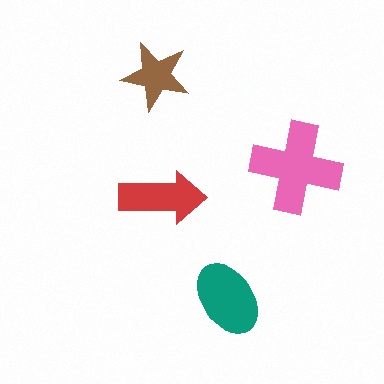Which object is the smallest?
The brown star.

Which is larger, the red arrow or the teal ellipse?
The teal ellipse.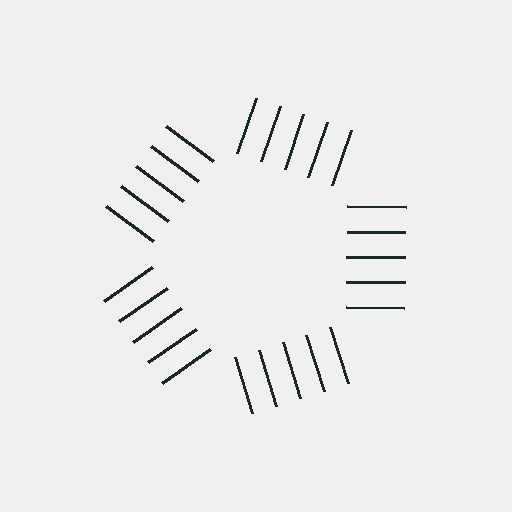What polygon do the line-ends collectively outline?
An illusory pentagon — the line segments terminate on its edges but no continuous stroke is drawn.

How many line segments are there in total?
25 — 5 along each of the 5 edges.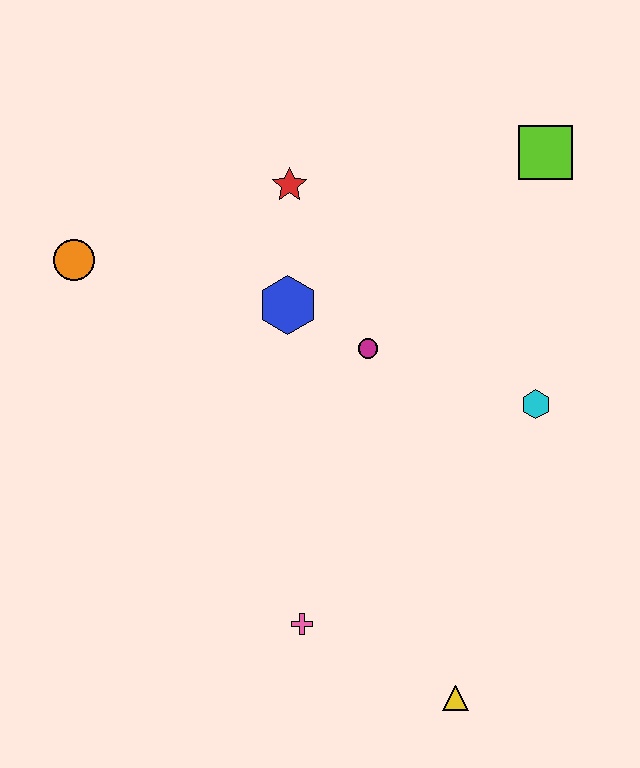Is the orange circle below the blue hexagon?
No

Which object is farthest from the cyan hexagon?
The orange circle is farthest from the cyan hexagon.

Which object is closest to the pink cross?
The yellow triangle is closest to the pink cross.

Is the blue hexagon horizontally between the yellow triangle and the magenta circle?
No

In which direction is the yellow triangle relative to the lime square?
The yellow triangle is below the lime square.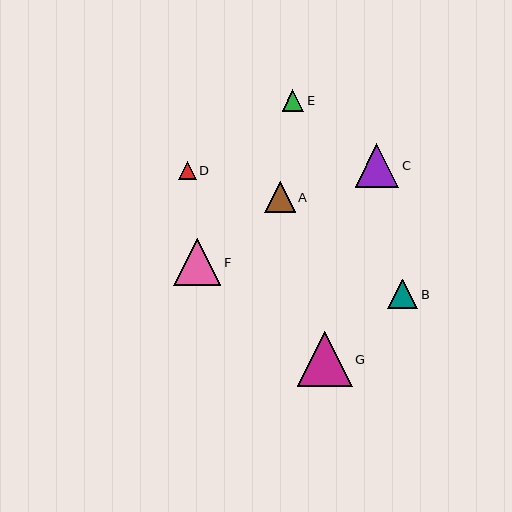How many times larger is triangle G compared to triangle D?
Triangle G is approximately 3.1 times the size of triangle D.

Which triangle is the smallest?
Triangle D is the smallest with a size of approximately 18 pixels.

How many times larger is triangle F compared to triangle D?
Triangle F is approximately 2.7 times the size of triangle D.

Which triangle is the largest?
Triangle G is the largest with a size of approximately 55 pixels.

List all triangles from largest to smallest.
From largest to smallest: G, F, C, A, B, E, D.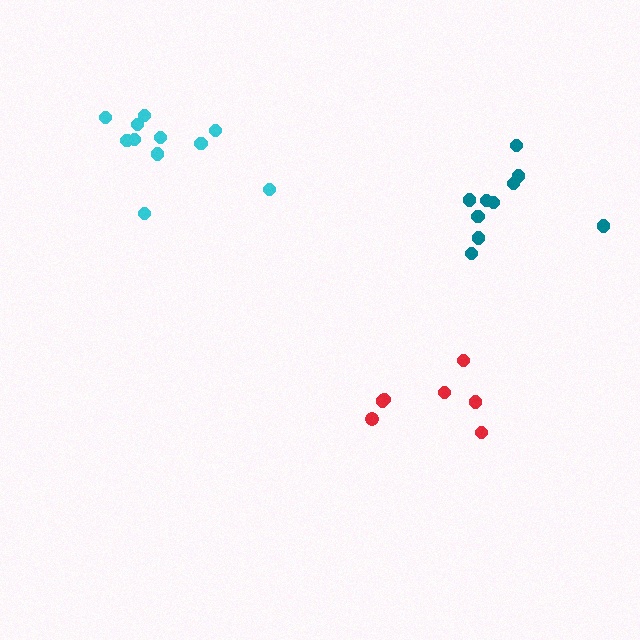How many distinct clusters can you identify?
There are 3 distinct clusters.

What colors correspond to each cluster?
The clusters are colored: cyan, teal, red.